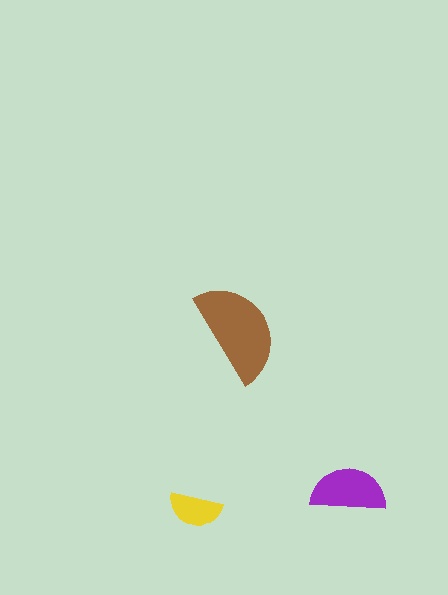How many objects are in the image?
There are 3 objects in the image.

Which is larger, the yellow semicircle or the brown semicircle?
The brown one.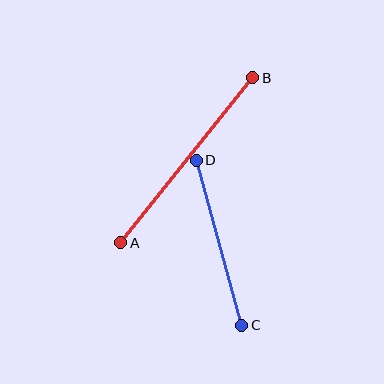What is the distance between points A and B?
The distance is approximately 211 pixels.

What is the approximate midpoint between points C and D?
The midpoint is at approximately (219, 243) pixels.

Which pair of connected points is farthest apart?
Points A and B are farthest apart.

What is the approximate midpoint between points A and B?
The midpoint is at approximately (187, 160) pixels.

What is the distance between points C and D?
The distance is approximately 171 pixels.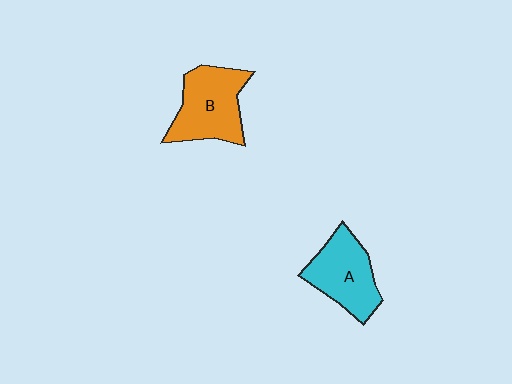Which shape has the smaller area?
Shape A (cyan).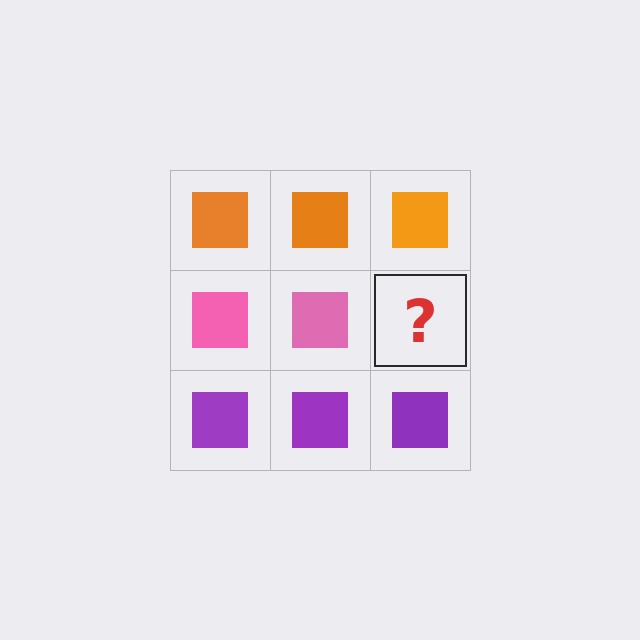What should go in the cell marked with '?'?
The missing cell should contain a pink square.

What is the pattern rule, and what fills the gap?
The rule is that each row has a consistent color. The gap should be filled with a pink square.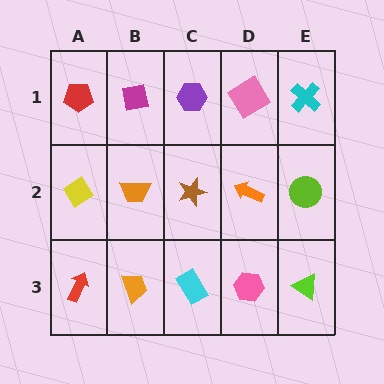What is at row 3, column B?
An orange trapezoid.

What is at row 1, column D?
A pink diamond.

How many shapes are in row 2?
5 shapes.